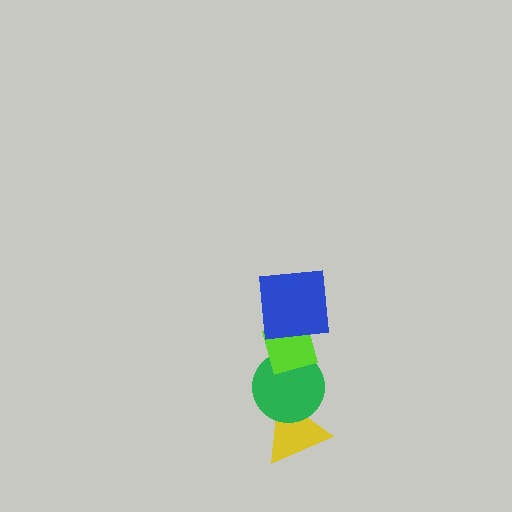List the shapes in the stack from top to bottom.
From top to bottom: the blue square, the lime diamond, the green circle, the yellow triangle.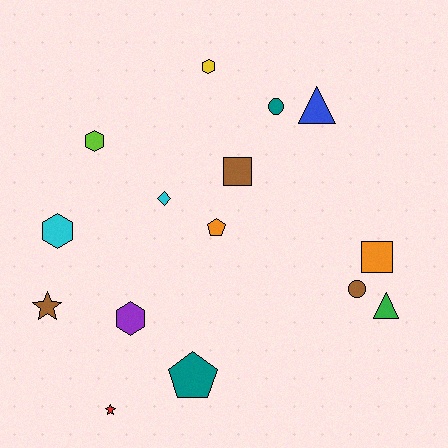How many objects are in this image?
There are 15 objects.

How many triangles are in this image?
There are 2 triangles.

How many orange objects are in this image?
There are 2 orange objects.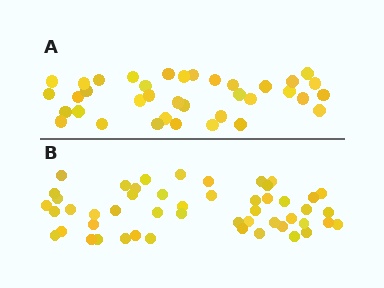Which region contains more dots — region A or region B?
Region B (the bottom region) has more dots.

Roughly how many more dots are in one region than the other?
Region B has approximately 15 more dots than region A.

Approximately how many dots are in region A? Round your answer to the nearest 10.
About 40 dots. (The exact count is 37, which rounds to 40.)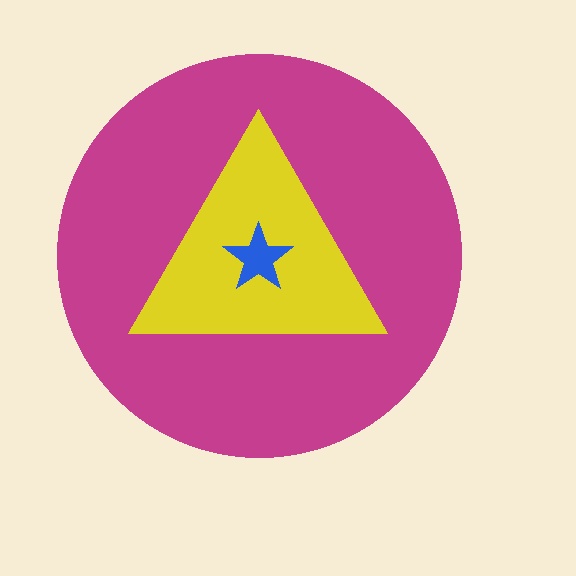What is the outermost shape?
The magenta circle.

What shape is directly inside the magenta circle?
The yellow triangle.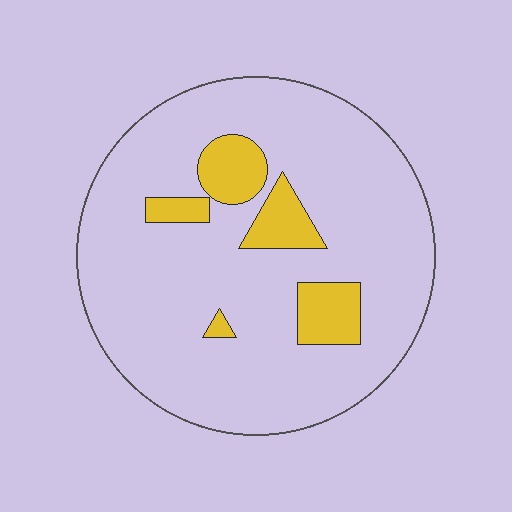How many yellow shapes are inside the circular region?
5.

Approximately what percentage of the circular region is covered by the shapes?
Approximately 15%.